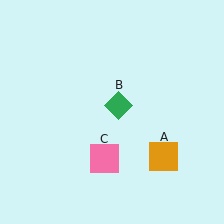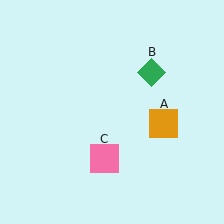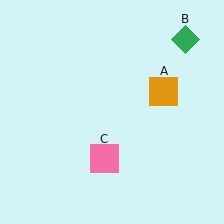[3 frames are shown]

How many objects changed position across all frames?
2 objects changed position: orange square (object A), green diamond (object B).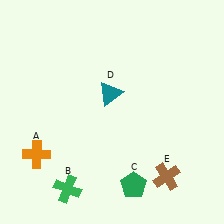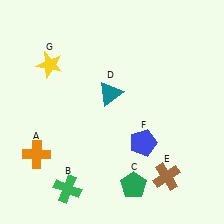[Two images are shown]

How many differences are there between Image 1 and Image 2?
There are 2 differences between the two images.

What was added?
A blue pentagon (F), a yellow star (G) were added in Image 2.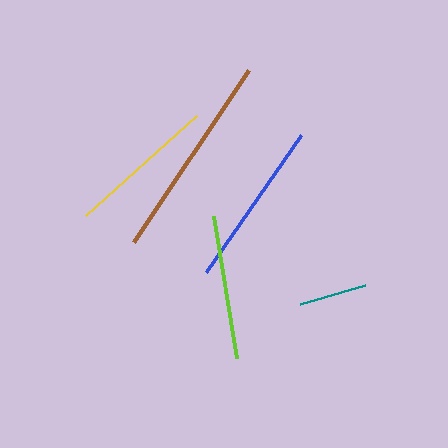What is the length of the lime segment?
The lime segment is approximately 144 pixels long.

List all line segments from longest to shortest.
From longest to shortest: brown, blue, yellow, lime, teal.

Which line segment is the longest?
The brown line is the longest at approximately 207 pixels.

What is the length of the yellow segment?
The yellow segment is approximately 150 pixels long.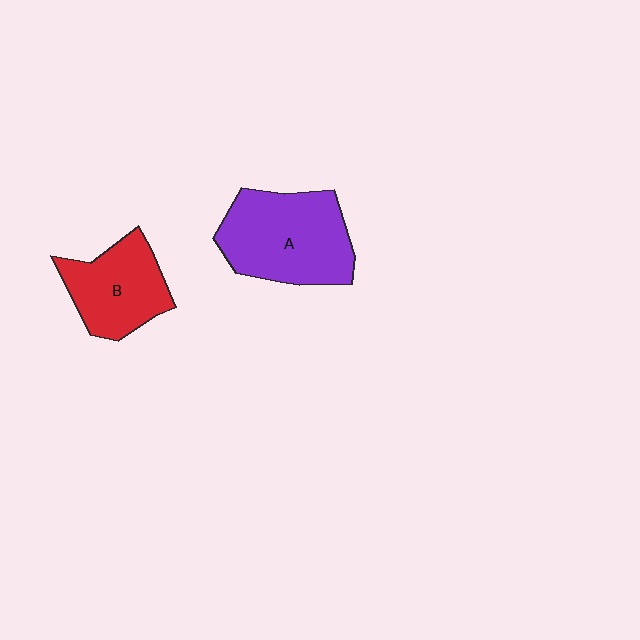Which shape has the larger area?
Shape A (purple).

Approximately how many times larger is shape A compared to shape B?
Approximately 1.4 times.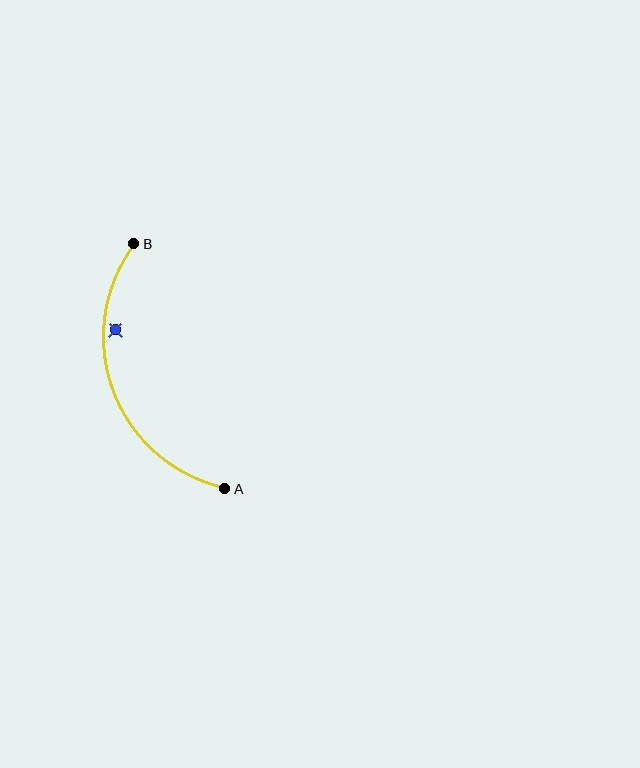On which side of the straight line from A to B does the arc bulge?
The arc bulges to the left of the straight line connecting A and B.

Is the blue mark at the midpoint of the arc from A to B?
No — the blue mark does not lie on the arc at all. It sits slightly inside the curve.